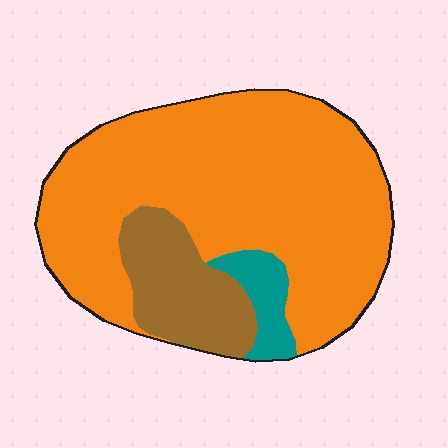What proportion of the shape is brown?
Brown covers around 15% of the shape.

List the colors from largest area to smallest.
From largest to smallest: orange, brown, teal.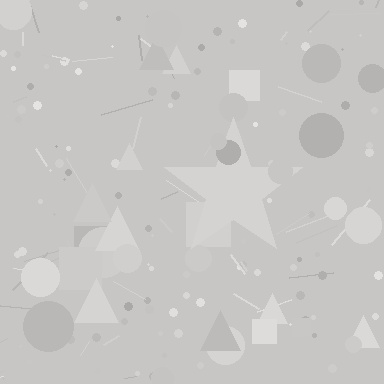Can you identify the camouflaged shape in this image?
The camouflaged shape is a star.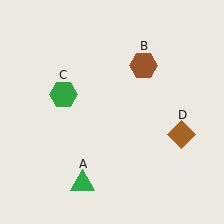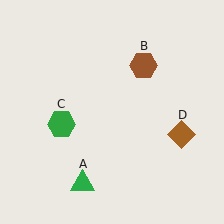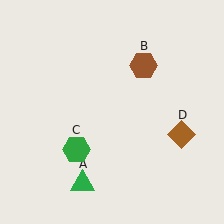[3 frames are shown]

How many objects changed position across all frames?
1 object changed position: green hexagon (object C).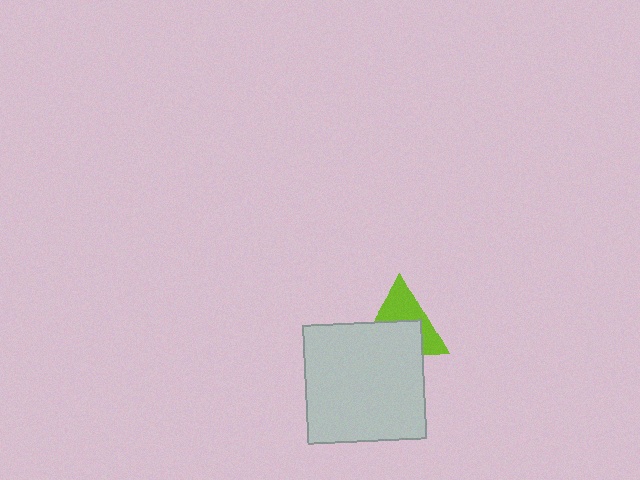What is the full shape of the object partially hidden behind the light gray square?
The partially hidden object is a lime triangle.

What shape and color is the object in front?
The object in front is a light gray square.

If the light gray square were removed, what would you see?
You would see the complete lime triangle.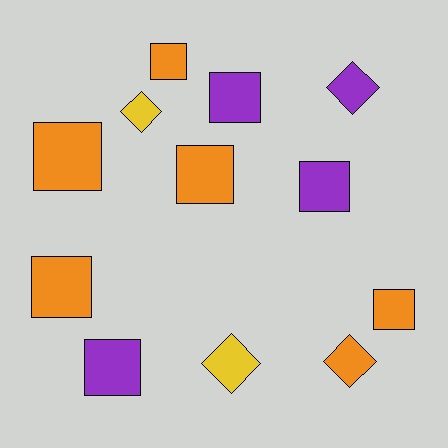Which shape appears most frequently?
Square, with 8 objects.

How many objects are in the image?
There are 12 objects.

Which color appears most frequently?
Orange, with 6 objects.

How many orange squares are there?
There are 5 orange squares.